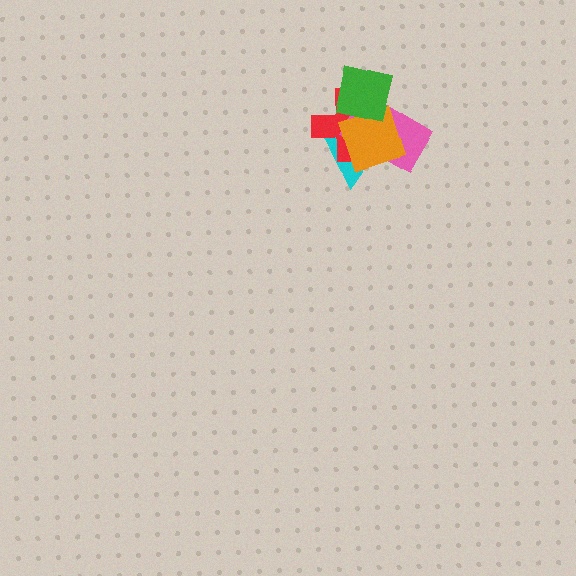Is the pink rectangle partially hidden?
Yes, it is partially covered by another shape.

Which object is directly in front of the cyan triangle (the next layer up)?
The red cross is directly in front of the cyan triangle.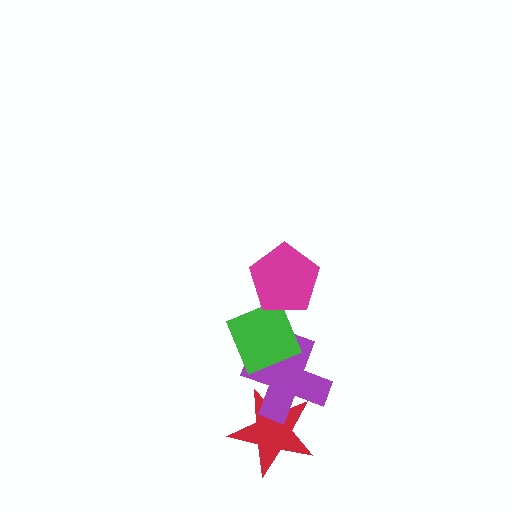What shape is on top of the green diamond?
The magenta pentagon is on top of the green diamond.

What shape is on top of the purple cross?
The green diamond is on top of the purple cross.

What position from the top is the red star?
The red star is 4th from the top.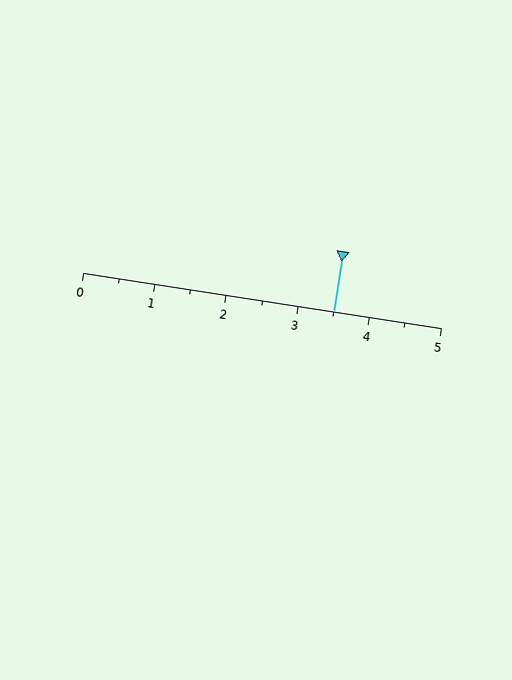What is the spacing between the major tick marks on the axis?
The major ticks are spaced 1 apart.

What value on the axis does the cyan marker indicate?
The marker indicates approximately 3.5.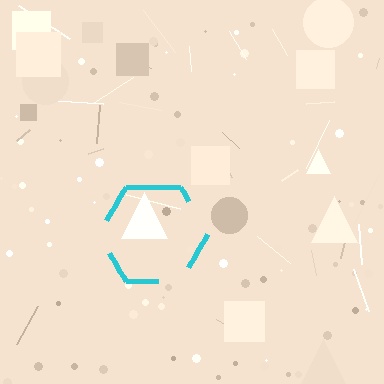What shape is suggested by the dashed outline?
The dashed outline suggests a hexagon.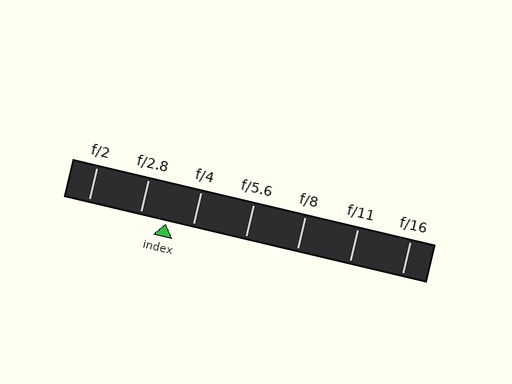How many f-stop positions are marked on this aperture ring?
There are 7 f-stop positions marked.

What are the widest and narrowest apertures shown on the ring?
The widest aperture shown is f/2 and the narrowest is f/16.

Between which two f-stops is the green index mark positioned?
The index mark is between f/2.8 and f/4.